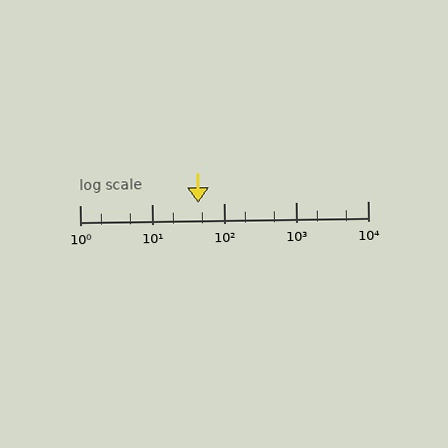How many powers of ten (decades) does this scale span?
The scale spans 4 decades, from 1 to 10000.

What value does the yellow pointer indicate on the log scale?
The pointer indicates approximately 44.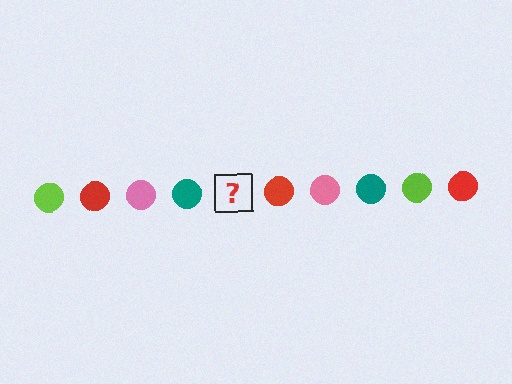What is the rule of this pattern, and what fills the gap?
The rule is that the pattern cycles through lime, red, pink, teal circles. The gap should be filled with a lime circle.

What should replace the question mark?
The question mark should be replaced with a lime circle.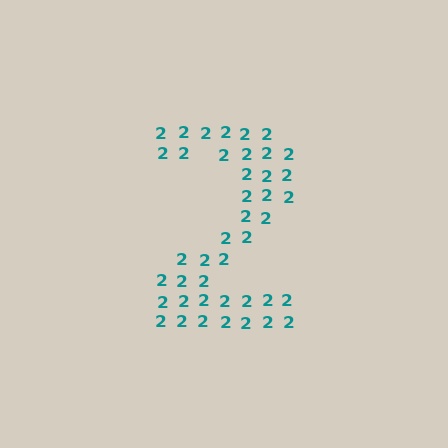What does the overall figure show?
The overall figure shows the digit 2.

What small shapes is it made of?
It is made of small digit 2's.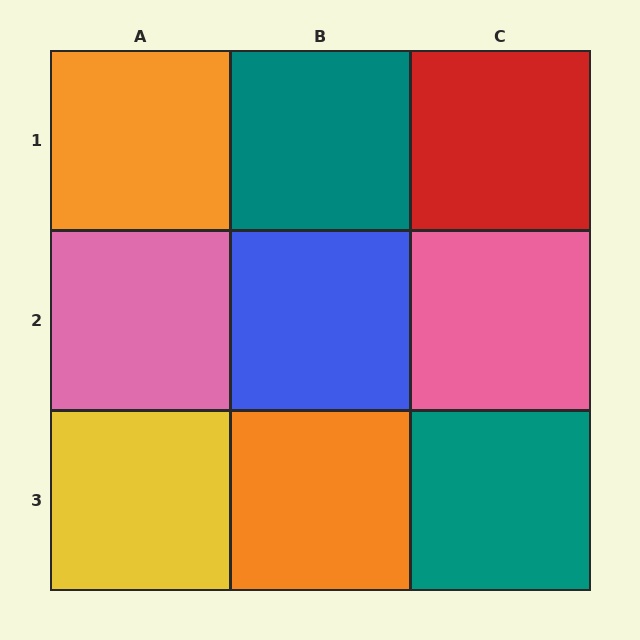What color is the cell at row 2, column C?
Pink.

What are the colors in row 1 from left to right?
Orange, teal, red.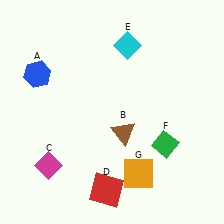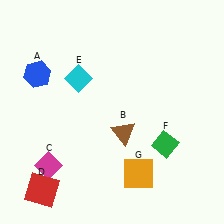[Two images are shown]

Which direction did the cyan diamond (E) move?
The cyan diamond (E) moved left.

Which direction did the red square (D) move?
The red square (D) moved left.